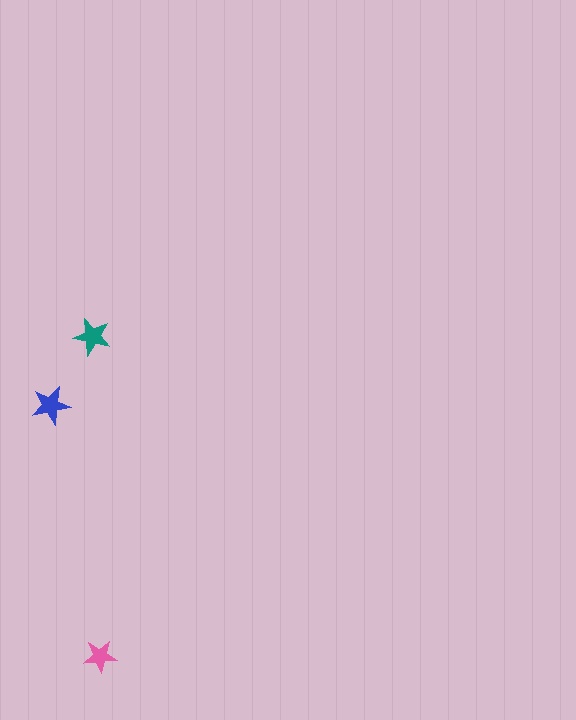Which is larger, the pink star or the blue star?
The blue one.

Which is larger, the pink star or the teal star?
The teal one.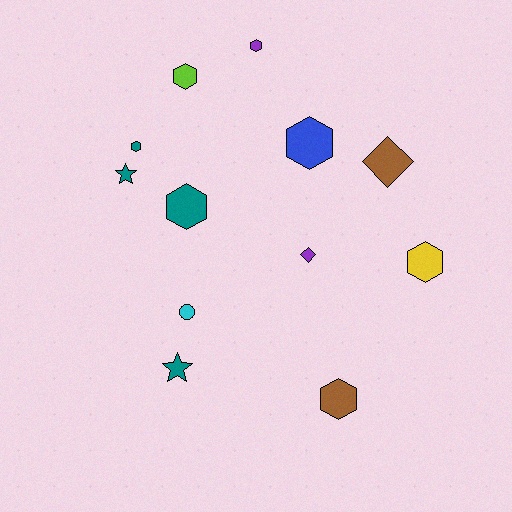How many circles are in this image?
There is 1 circle.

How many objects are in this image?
There are 12 objects.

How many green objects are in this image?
There are no green objects.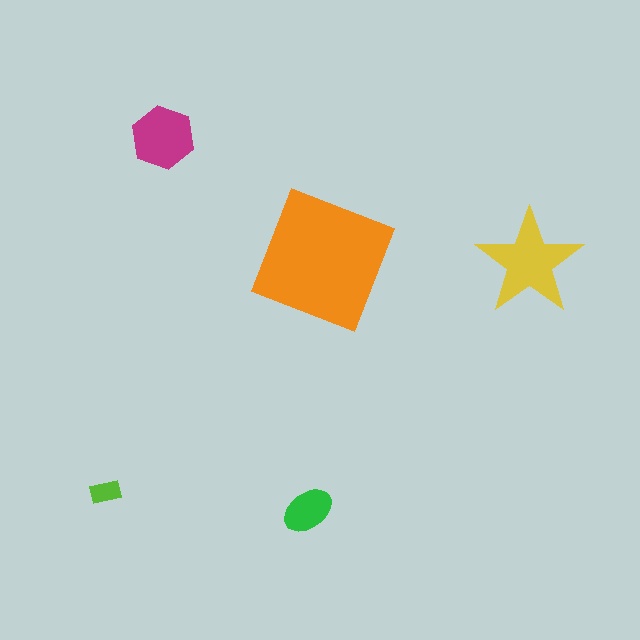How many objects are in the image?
There are 5 objects in the image.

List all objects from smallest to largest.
The lime rectangle, the green ellipse, the magenta hexagon, the yellow star, the orange square.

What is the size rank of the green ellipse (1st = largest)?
4th.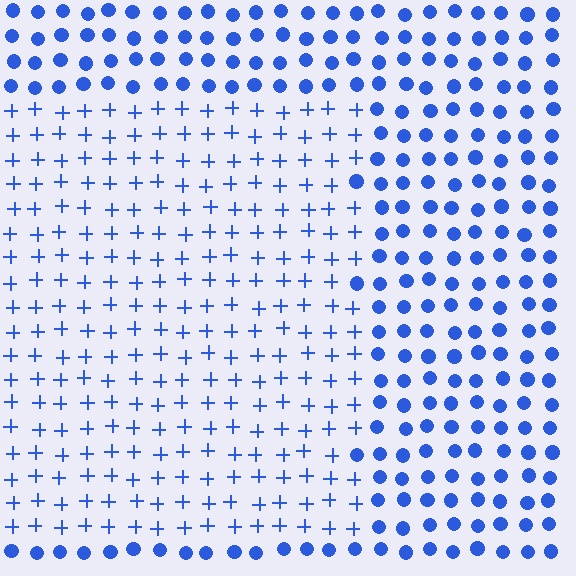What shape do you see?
I see a rectangle.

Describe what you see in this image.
The image is filled with small blue elements arranged in a uniform grid. A rectangle-shaped region contains plus signs, while the surrounding area contains circles. The boundary is defined purely by the change in element shape.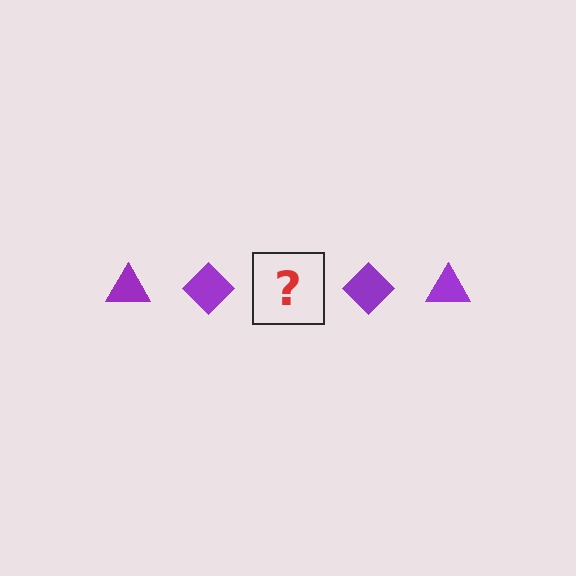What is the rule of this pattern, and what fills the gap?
The rule is that the pattern cycles through triangle, diamond shapes in purple. The gap should be filled with a purple triangle.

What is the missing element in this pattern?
The missing element is a purple triangle.